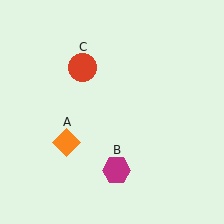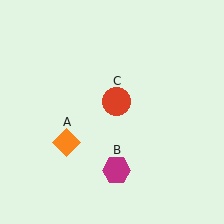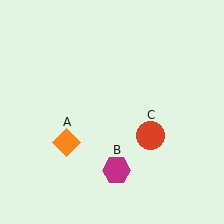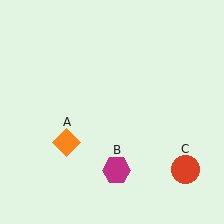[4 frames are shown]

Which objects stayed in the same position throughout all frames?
Orange diamond (object A) and magenta hexagon (object B) remained stationary.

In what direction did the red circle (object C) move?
The red circle (object C) moved down and to the right.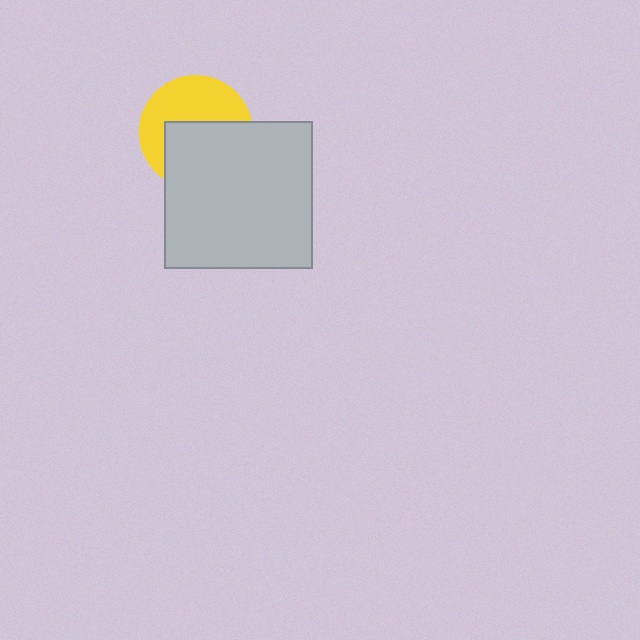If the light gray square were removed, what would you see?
You would see the complete yellow circle.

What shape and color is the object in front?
The object in front is a light gray square.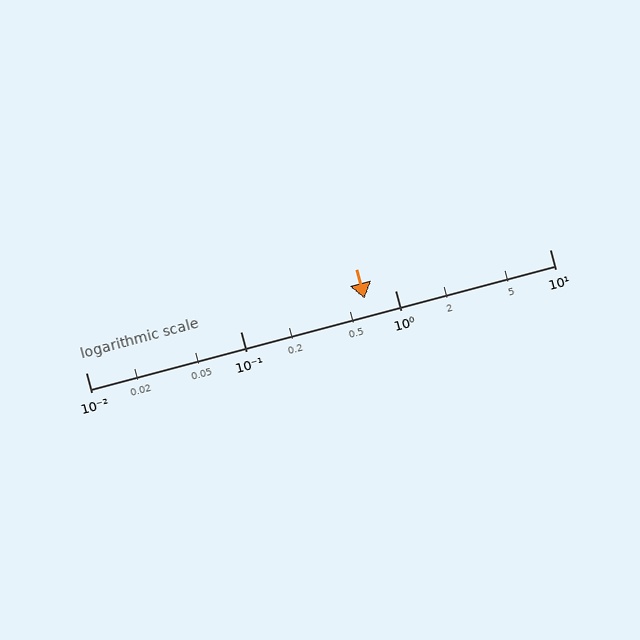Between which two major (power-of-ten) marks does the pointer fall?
The pointer is between 0.1 and 1.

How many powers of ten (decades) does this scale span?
The scale spans 3 decades, from 0.01 to 10.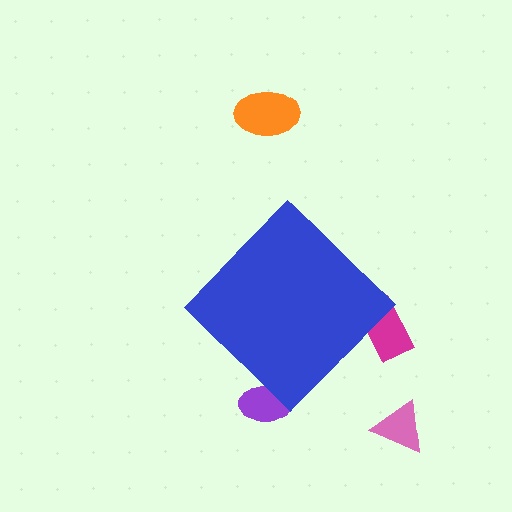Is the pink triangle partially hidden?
No, the pink triangle is fully visible.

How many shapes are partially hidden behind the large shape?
2 shapes are partially hidden.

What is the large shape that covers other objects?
A blue diamond.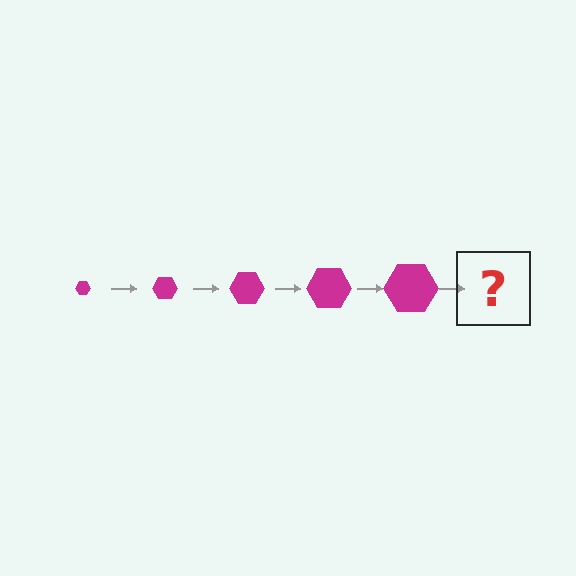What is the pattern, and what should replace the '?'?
The pattern is that the hexagon gets progressively larger each step. The '?' should be a magenta hexagon, larger than the previous one.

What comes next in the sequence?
The next element should be a magenta hexagon, larger than the previous one.